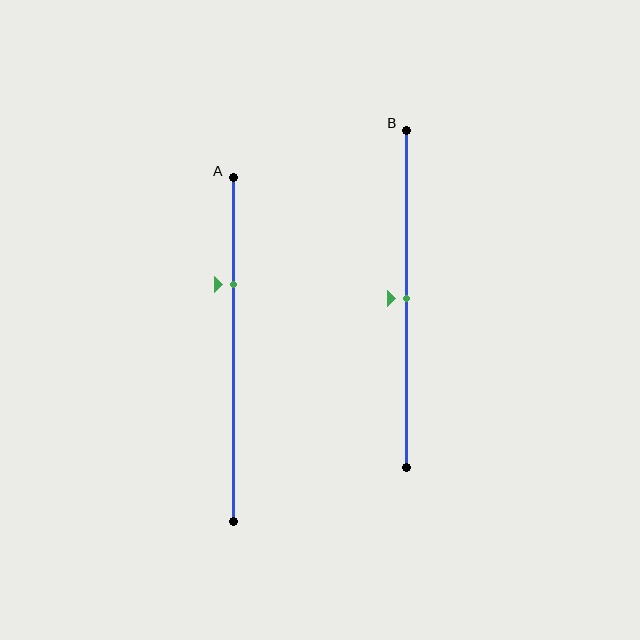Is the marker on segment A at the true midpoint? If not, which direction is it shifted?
No, the marker on segment A is shifted upward by about 19% of the segment length.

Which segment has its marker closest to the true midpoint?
Segment B has its marker closest to the true midpoint.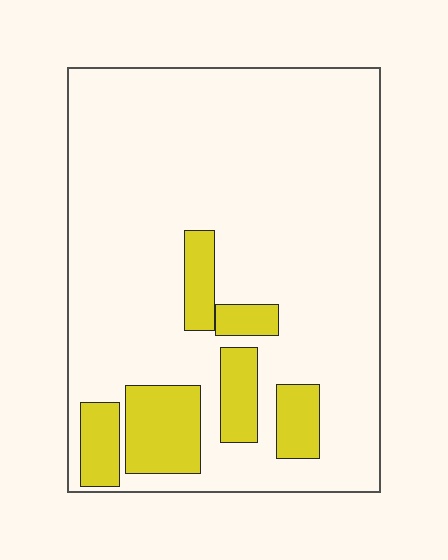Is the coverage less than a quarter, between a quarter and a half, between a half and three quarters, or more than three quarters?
Less than a quarter.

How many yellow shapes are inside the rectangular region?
6.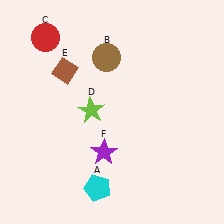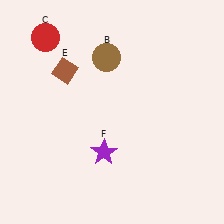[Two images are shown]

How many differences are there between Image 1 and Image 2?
There are 2 differences between the two images.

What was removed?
The lime star (D), the cyan pentagon (A) were removed in Image 2.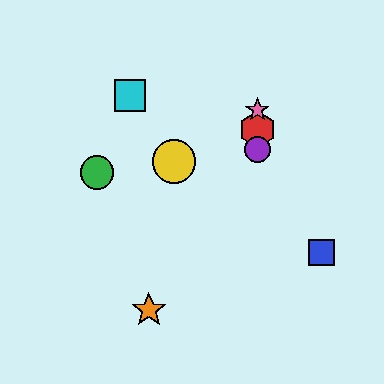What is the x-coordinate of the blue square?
The blue square is at x≈322.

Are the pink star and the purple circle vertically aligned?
Yes, both are at x≈257.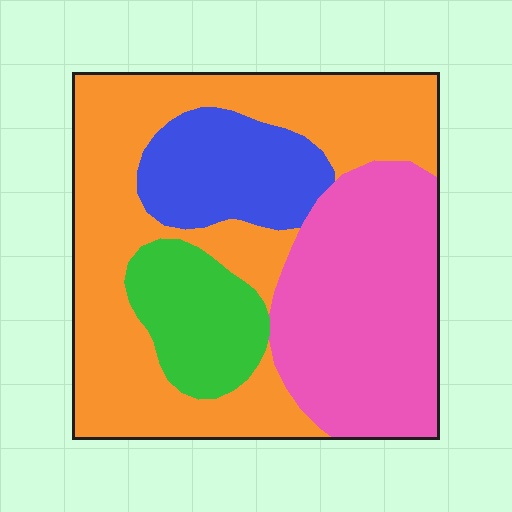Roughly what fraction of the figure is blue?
Blue covers around 15% of the figure.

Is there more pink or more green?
Pink.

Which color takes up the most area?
Orange, at roughly 45%.